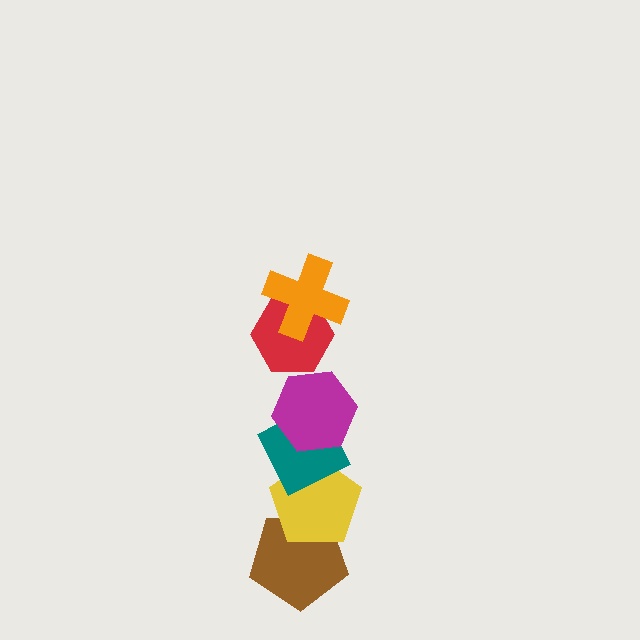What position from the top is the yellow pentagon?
The yellow pentagon is 5th from the top.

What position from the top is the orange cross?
The orange cross is 1st from the top.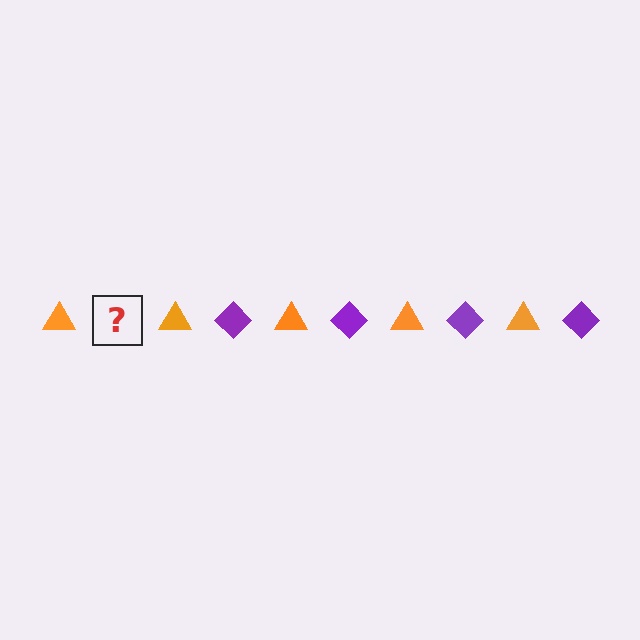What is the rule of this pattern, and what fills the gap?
The rule is that the pattern alternates between orange triangle and purple diamond. The gap should be filled with a purple diamond.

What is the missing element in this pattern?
The missing element is a purple diamond.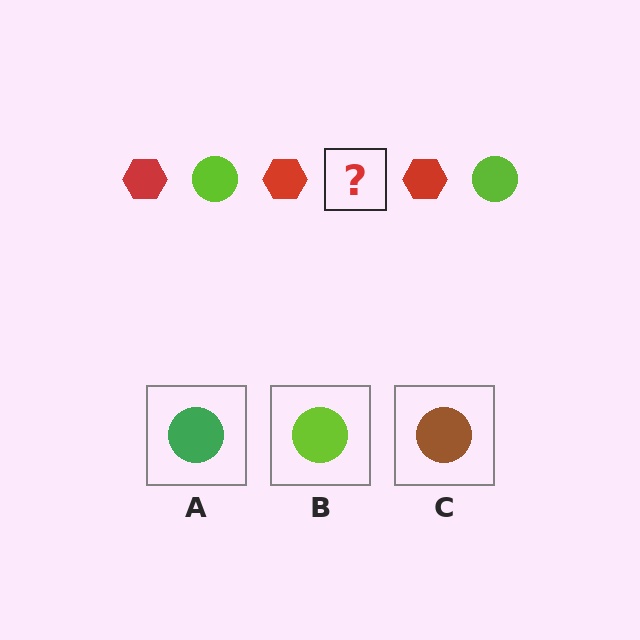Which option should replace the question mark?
Option B.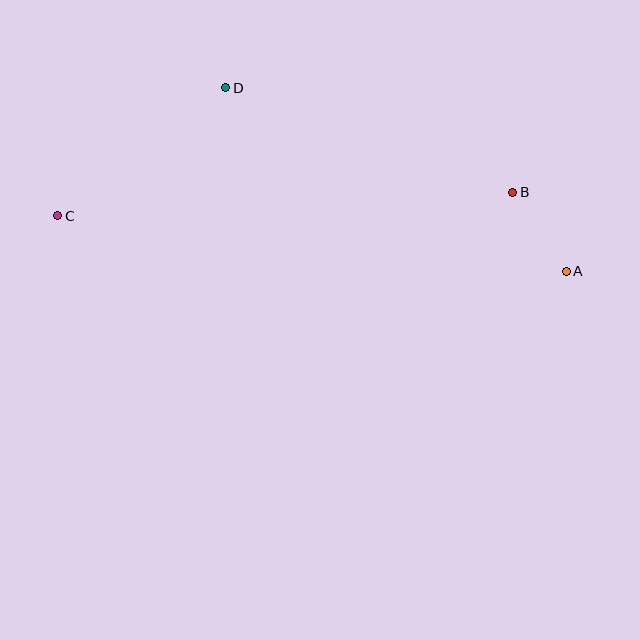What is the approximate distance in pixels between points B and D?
The distance between B and D is approximately 306 pixels.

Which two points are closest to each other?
Points A and B are closest to each other.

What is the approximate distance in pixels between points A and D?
The distance between A and D is approximately 387 pixels.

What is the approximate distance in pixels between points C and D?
The distance between C and D is approximately 211 pixels.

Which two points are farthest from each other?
Points A and C are farthest from each other.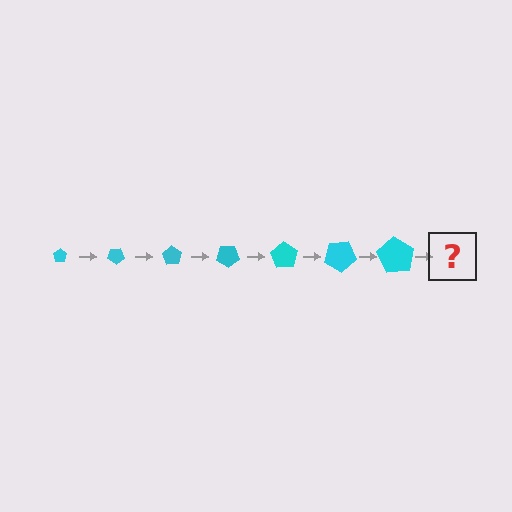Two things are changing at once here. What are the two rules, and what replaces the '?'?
The two rules are that the pentagon grows larger each step and it rotates 35 degrees each step. The '?' should be a pentagon, larger than the previous one and rotated 245 degrees from the start.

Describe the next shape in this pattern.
It should be a pentagon, larger than the previous one and rotated 245 degrees from the start.